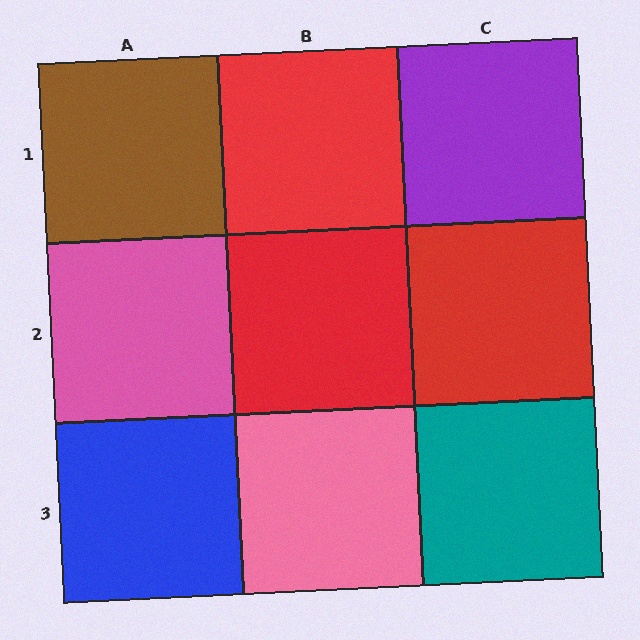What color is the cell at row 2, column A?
Pink.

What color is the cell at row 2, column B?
Red.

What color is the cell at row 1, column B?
Red.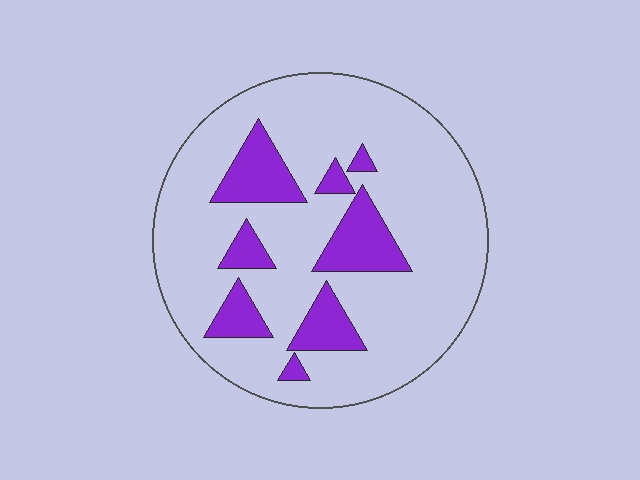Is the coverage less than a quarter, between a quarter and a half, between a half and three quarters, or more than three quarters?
Less than a quarter.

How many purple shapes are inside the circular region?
8.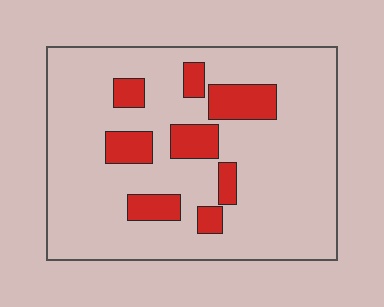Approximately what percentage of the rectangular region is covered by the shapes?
Approximately 15%.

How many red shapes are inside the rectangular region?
8.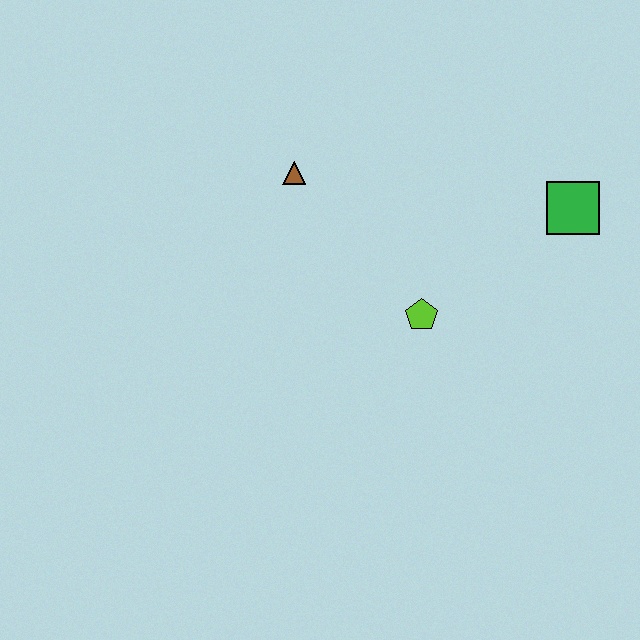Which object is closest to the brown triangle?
The lime pentagon is closest to the brown triangle.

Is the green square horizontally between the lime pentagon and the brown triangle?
No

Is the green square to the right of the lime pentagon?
Yes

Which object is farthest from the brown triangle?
The green square is farthest from the brown triangle.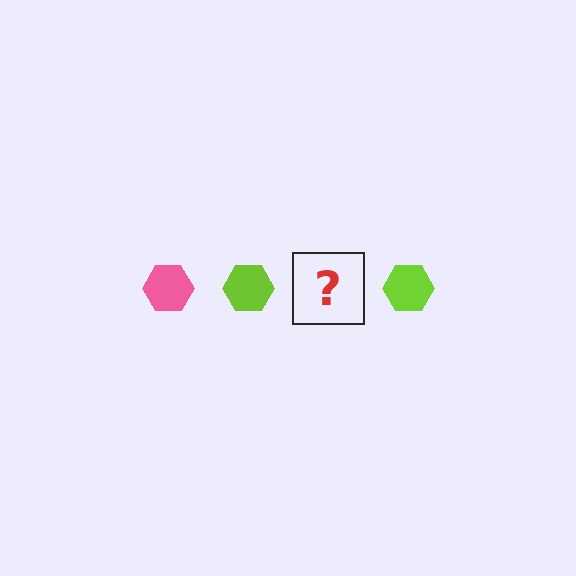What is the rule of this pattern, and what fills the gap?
The rule is that the pattern cycles through pink, lime hexagons. The gap should be filled with a pink hexagon.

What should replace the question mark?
The question mark should be replaced with a pink hexagon.